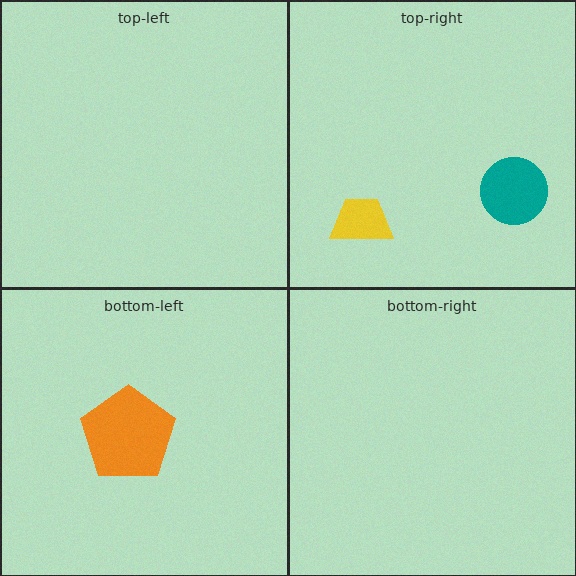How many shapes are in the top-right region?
2.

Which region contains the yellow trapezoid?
The top-right region.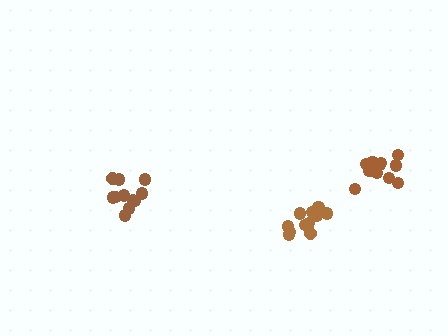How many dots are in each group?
Group 1: 13 dots, Group 2: 11 dots, Group 3: 13 dots (37 total).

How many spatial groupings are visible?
There are 3 spatial groupings.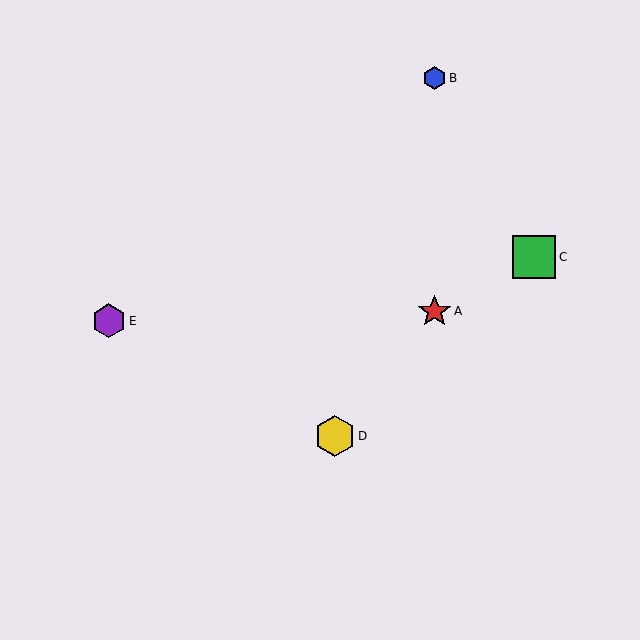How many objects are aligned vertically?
2 objects (A, B) are aligned vertically.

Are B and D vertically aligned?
No, B is at x≈435 and D is at x≈335.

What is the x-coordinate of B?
Object B is at x≈435.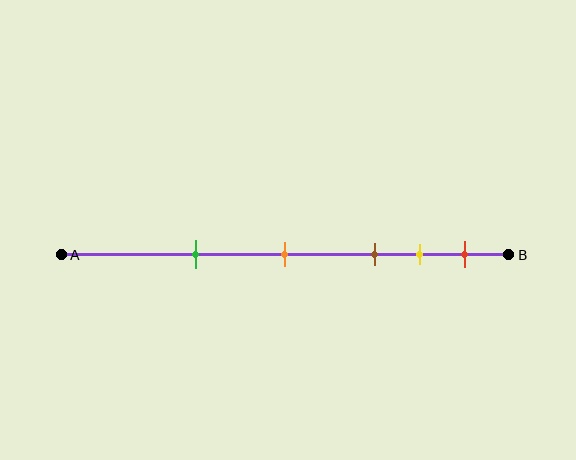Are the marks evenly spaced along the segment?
No, the marks are not evenly spaced.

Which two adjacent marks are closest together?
The yellow and red marks are the closest adjacent pair.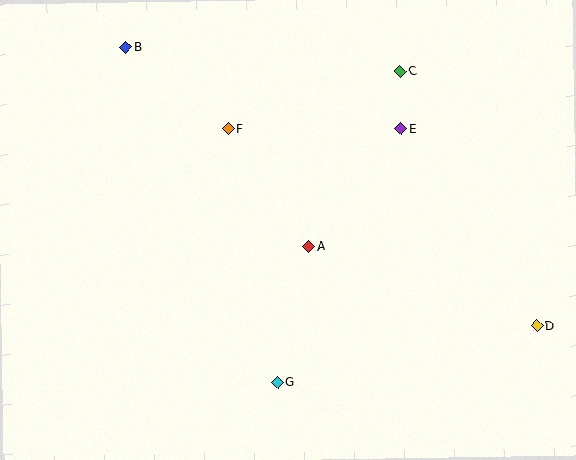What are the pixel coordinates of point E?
Point E is at (401, 129).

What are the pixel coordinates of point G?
Point G is at (277, 383).